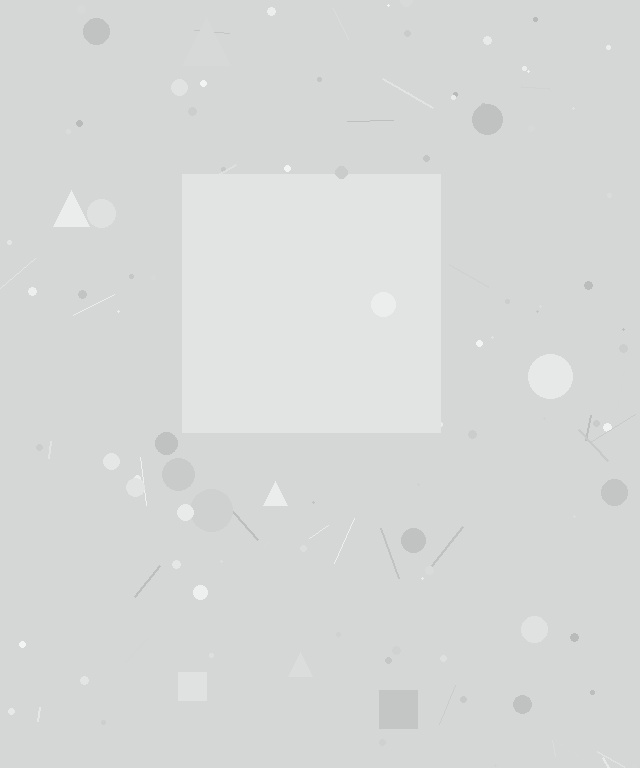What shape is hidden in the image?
A square is hidden in the image.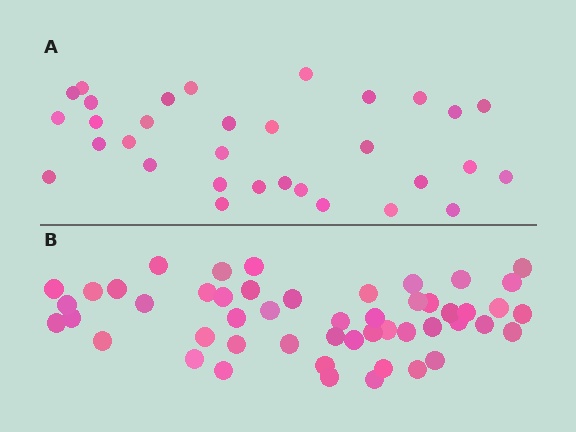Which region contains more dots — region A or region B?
Region B (the bottom region) has more dots.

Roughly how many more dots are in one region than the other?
Region B has approximately 20 more dots than region A.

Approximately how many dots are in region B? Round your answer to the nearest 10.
About 50 dots.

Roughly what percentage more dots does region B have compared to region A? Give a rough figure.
About 55% more.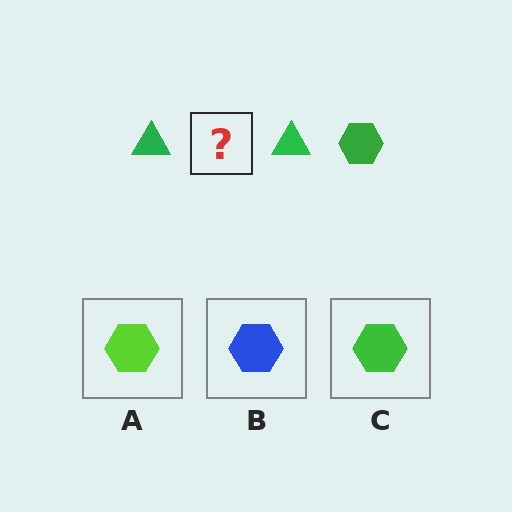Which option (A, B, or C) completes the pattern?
C.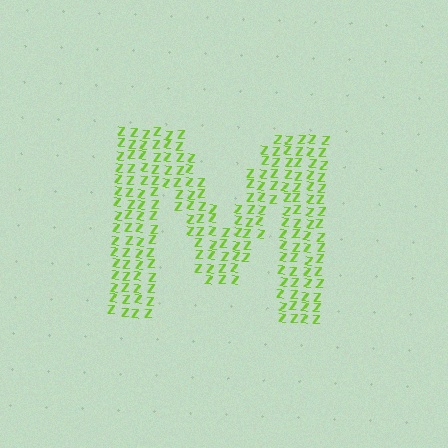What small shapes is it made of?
It is made of small letter Z's.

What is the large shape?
The large shape is the letter M.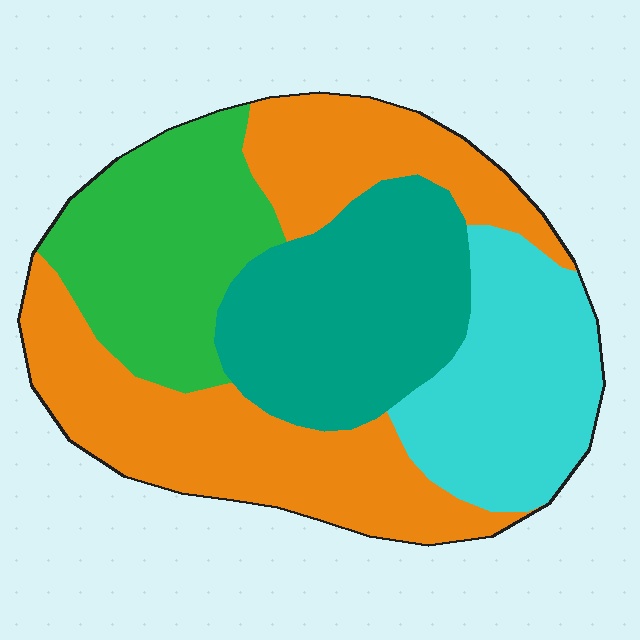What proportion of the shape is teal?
Teal takes up about one quarter (1/4) of the shape.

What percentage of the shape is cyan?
Cyan covers around 20% of the shape.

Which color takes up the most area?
Orange, at roughly 35%.